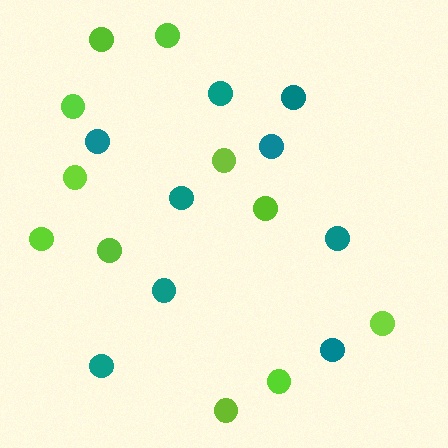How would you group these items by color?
There are 2 groups: one group of lime circles (11) and one group of teal circles (9).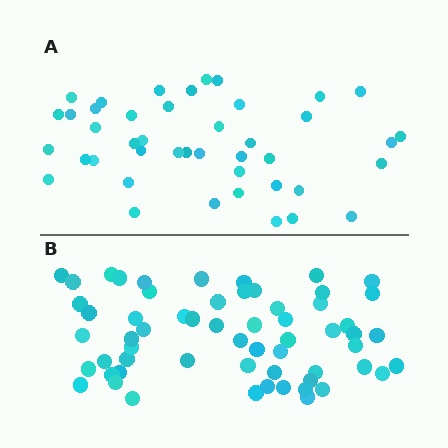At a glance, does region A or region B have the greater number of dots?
Region B (the bottom region) has more dots.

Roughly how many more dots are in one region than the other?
Region B has approximately 15 more dots than region A.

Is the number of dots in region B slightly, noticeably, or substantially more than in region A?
Region B has noticeably more, but not dramatically so. The ratio is roughly 1.4 to 1.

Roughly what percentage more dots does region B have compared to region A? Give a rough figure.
About 40% more.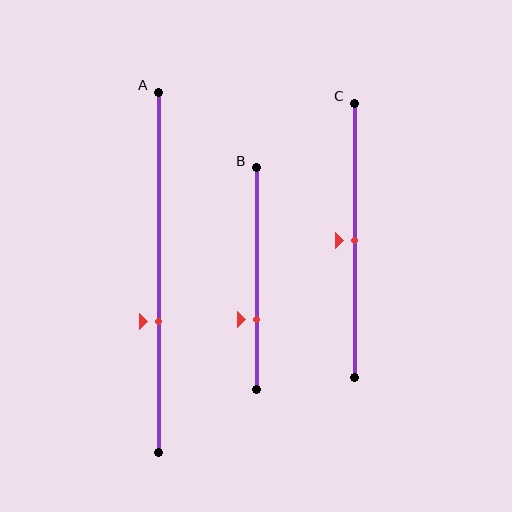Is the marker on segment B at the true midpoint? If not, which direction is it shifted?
No, the marker on segment B is shifted downward by about 18% of the segment length.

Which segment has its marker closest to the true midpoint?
Segment C has its marker closest to the true midpoint.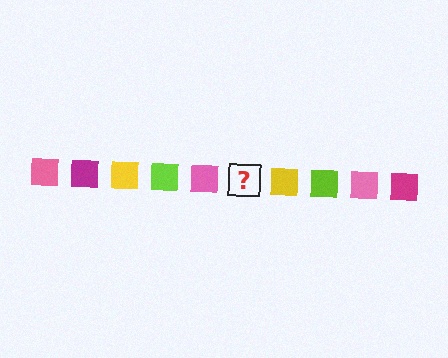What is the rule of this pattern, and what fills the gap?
The rule is that the pattern cycles through pink, magenta, yellow, lime squares. The gap should be filled with a magenta square.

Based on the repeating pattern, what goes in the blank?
The blank should be a magenta square.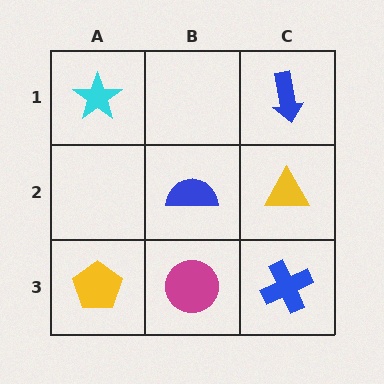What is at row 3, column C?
A blue cross.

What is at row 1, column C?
A blue arrow.